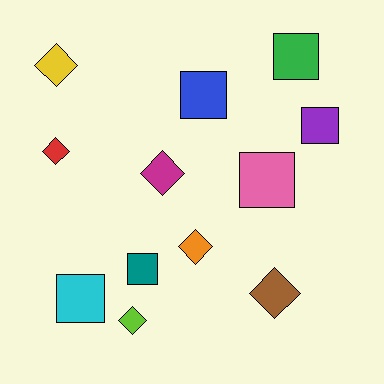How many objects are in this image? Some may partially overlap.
There are 12 objects.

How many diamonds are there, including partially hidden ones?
There are 6 diamonds.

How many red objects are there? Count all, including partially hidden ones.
There is 1 red object.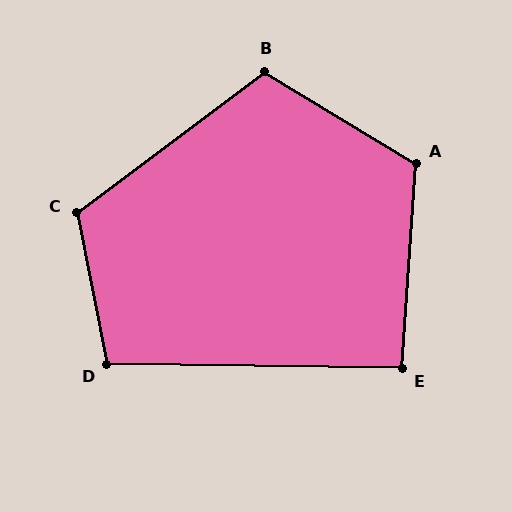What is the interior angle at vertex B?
Approximately 112 degrees (obtuse).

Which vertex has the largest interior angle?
A, at approximately 118 degrees.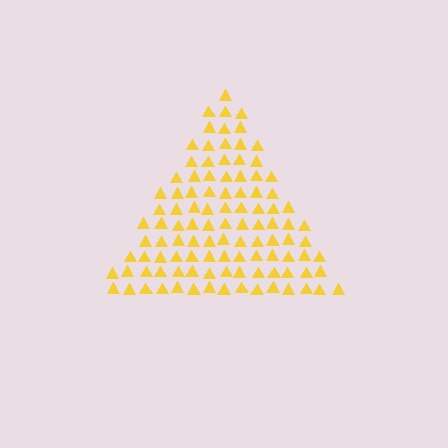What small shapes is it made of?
It is made of small triangles.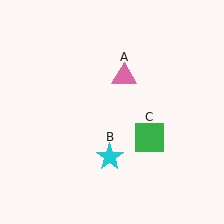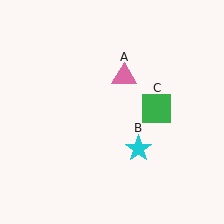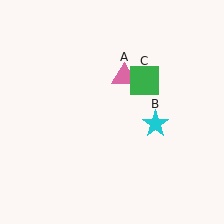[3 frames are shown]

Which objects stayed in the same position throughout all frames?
Pink triangle (object A) remained stationary.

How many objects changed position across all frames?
2 objects changed position: cyan star (object B), green square (object C).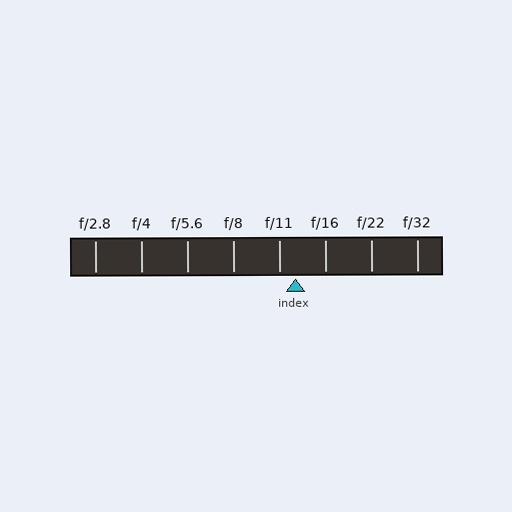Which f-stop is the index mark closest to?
The index mark is closest to f/11.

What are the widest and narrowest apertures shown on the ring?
The widest aperture shown is f/2.8 and the narrowest is f/32.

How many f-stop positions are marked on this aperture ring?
There are 8 f-stop positions marked.